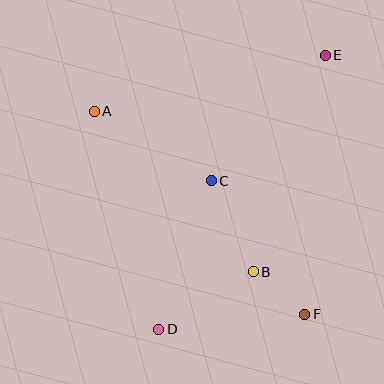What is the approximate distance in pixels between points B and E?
The distance between B and E is approximately 228 pixels.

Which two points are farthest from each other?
Points D and E are farthest from each other.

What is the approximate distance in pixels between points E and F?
The distance between E and F is approximately 260 pixels.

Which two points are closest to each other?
Points B and F are closest to each other.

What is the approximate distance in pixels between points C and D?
The distance between C and D is approximately 157 pixels.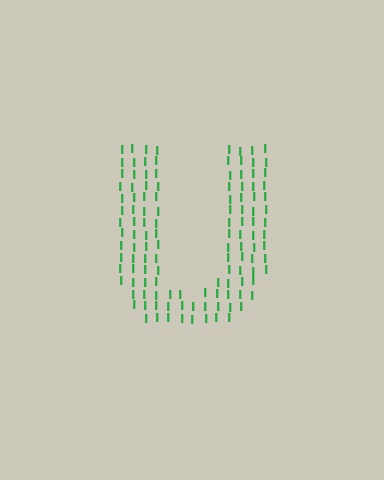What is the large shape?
The large shape is the letter U.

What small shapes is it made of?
It is made of small letter I's.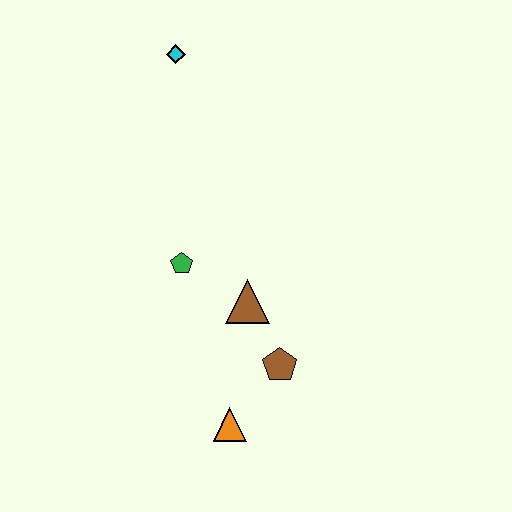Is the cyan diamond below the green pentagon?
No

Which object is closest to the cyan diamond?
The green pentagon is closest to the cyan diamond.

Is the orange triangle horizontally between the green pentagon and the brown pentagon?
Yes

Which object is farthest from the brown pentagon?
The cyan diamond is farthest from the brown pentagon.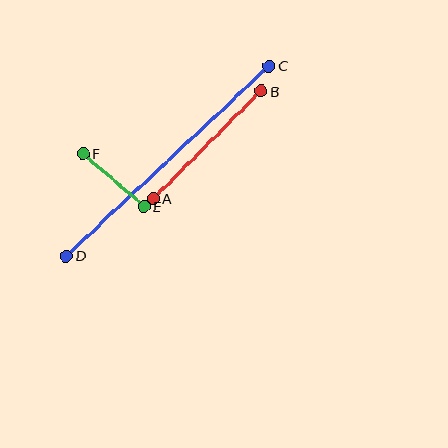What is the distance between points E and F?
The distance is approximately 81 pixels.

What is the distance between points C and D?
The distance is approximately 278 pixels.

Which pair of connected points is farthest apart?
Points C and D are farthest apart.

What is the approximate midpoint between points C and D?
The midpoint is at approximately (168, 161) pixels.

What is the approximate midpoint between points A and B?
The midpoint is at approximately (207, 145) pixels.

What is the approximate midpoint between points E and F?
The midpoint is at approximately (113, 180) pixels.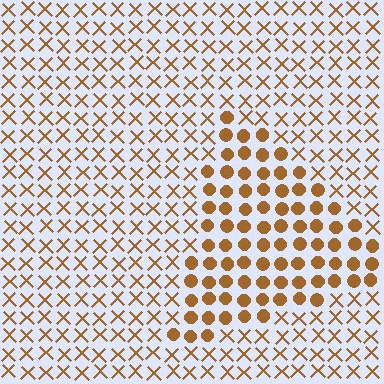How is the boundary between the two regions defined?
The boundary is defined by a change in element shape: circles inside vs. X marks outside. All elements share the same color and spacing.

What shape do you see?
I see a triangle.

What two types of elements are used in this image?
The image uses circles inside the triangle region and X marks outside it.